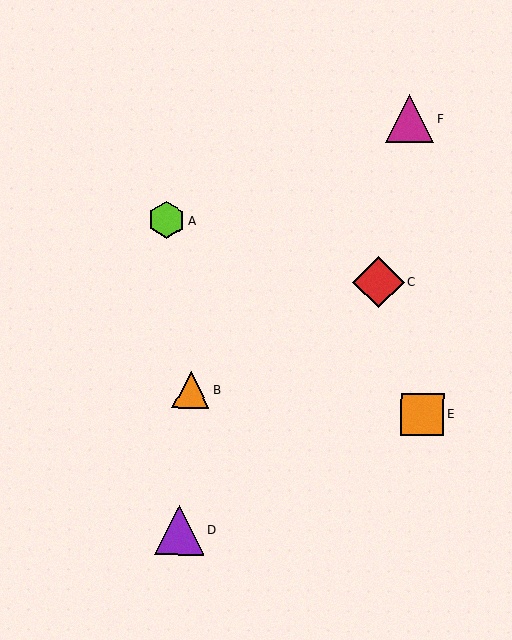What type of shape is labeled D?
Shape D is a purple triangle.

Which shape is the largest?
The red diamond (labeled C) is the largest.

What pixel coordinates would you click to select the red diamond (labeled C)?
Click at (379, 282) to select the red diamond C.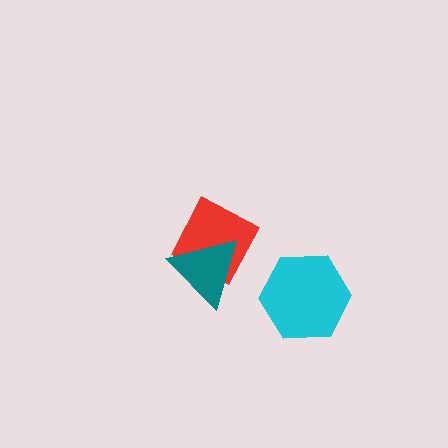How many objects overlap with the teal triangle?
1 object overlaps with the teal triangle.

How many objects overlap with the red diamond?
1 object overlaps with the red diamond.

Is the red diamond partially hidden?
Yes, it is partially covered by another shape.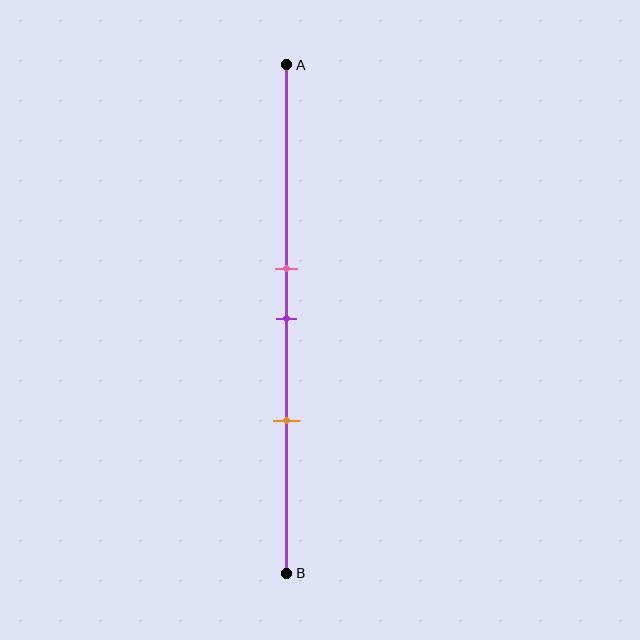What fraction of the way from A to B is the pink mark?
The pink mark is approximately 40% (0.4) of the way from A to B.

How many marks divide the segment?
There are 3 marks dividing the segment.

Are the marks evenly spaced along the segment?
Yes, the marks are approximately evenly spaced.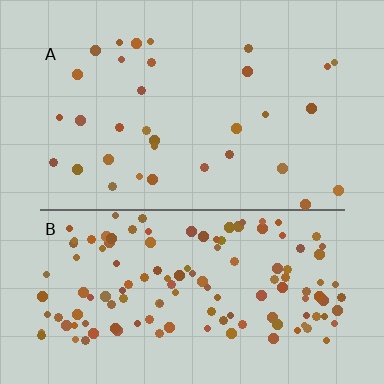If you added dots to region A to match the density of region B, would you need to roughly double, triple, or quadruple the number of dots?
Approximately quadruple.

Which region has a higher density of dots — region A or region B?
B (the bottom).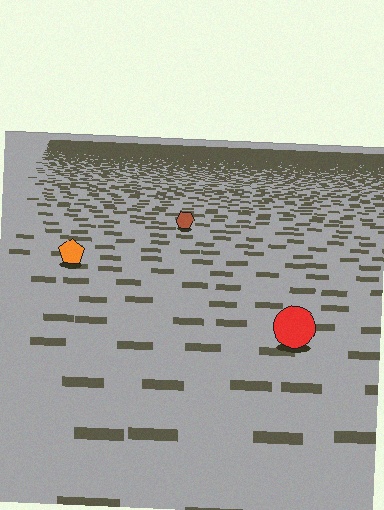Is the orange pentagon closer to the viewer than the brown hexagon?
Yes. The orange pentagon is closer — you can tell from the texture gradient: the ground texture is coarser near it.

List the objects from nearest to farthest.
From nearest to farthest: the red circle, the orange pentagon, the brown hexagon.